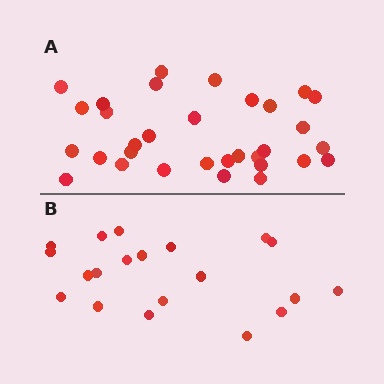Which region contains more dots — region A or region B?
Region A (the top region) has more dots.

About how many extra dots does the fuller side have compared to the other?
Region A has roughly 12 or so more dots than region B.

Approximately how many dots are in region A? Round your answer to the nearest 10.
About 30 dots. (The exact count is 32, which rounds to 30.)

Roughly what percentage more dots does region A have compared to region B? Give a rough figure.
About 60% more.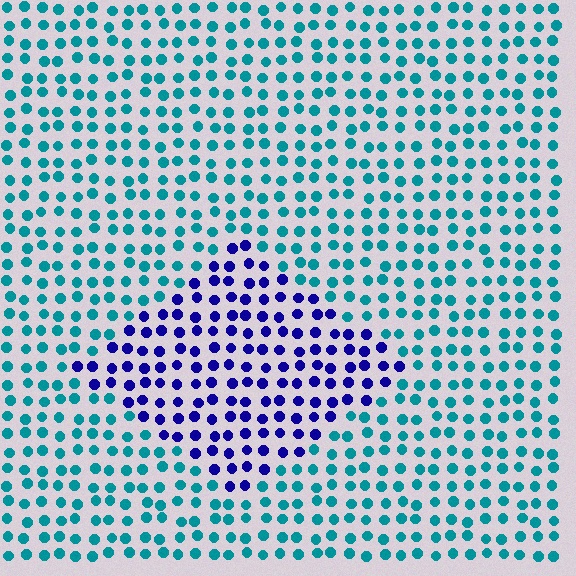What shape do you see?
I see a diamond.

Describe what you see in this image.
The image is filled with small teal elements in a uniform arrangement. A diamond-shaped region is visible where the elements are tinted to a slightly different hue, forming a subtle color boundary.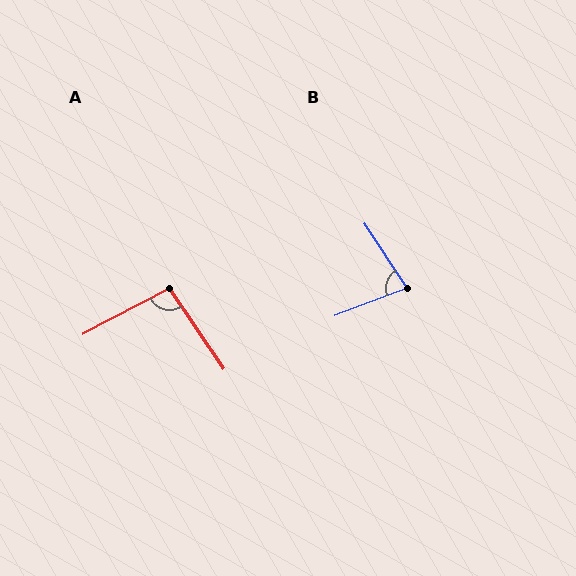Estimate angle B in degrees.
Approximately 77 degrees.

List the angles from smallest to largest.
B (77°), A (96°).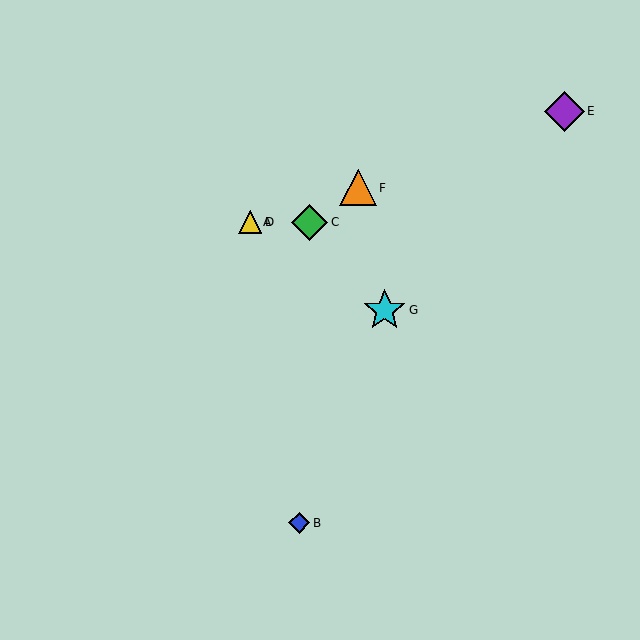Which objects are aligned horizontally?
Objects A, C, D are aligned horizontally.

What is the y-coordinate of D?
Object D is at y≈222.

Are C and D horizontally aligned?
Yes, both are at y≈222.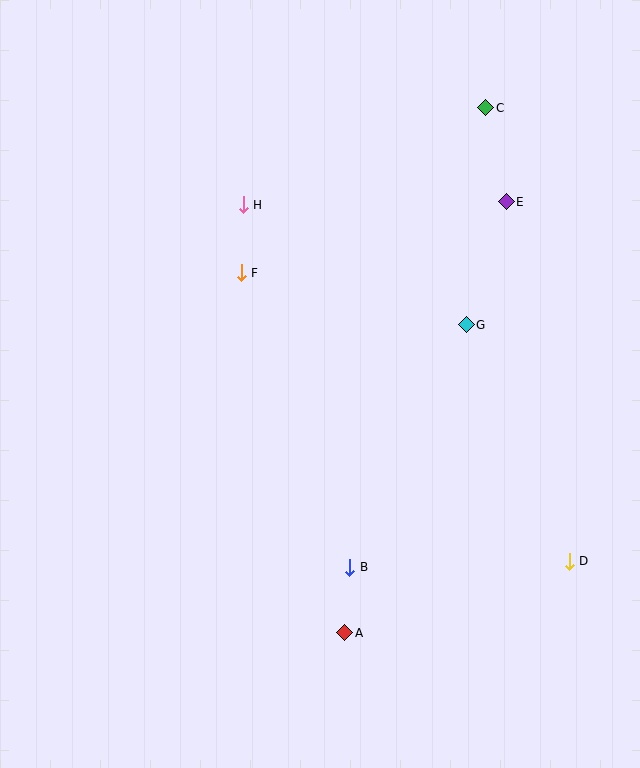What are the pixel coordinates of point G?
Point G is at (466, 325).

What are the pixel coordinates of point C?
Point C is at (486, 108).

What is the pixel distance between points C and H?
The distance between C and H is 261 pixels.